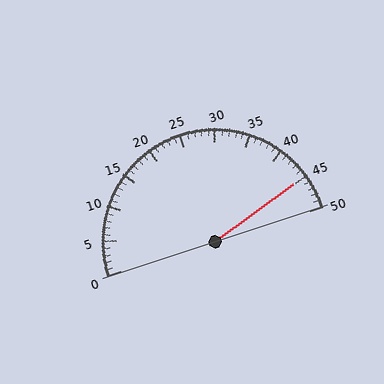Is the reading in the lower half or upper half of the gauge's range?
The reading is in the upper half of the range (0 to 50).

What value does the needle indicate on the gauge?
The needle indicates approximately 45.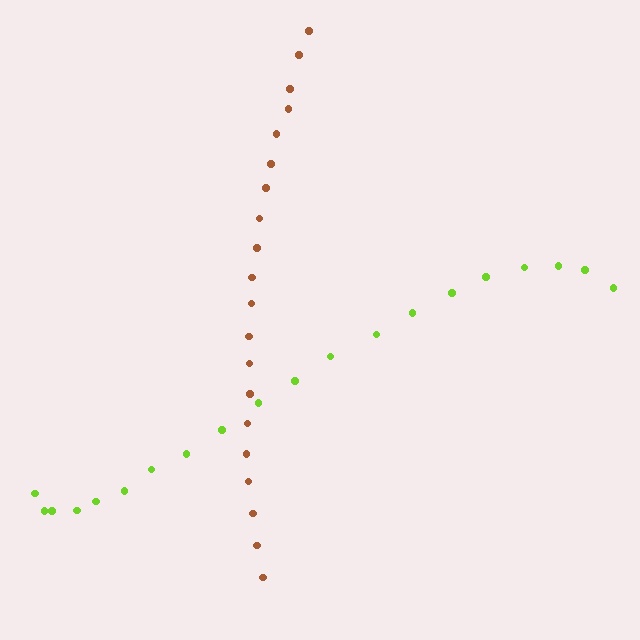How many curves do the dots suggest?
There are 2 distinct paths.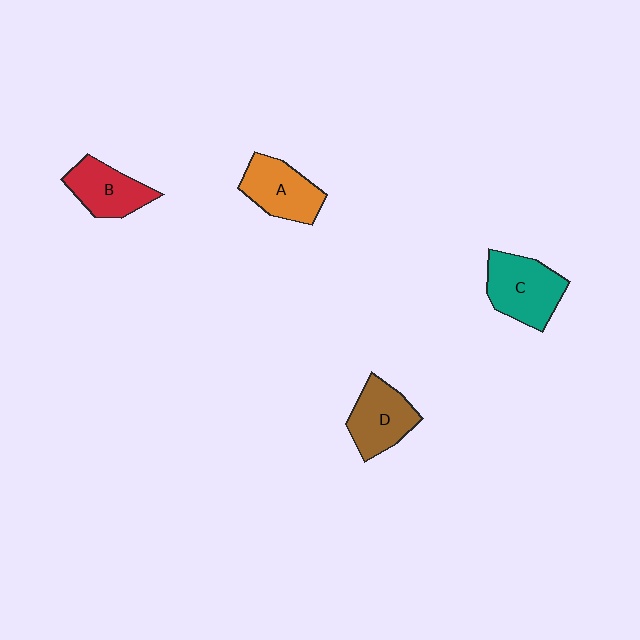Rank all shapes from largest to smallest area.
From largest to smallest: C (teal), A (orange), D (brown), B (red).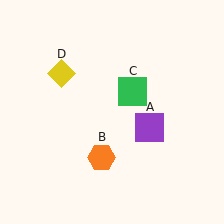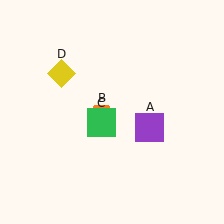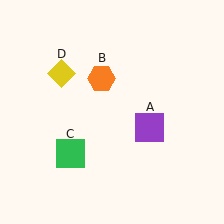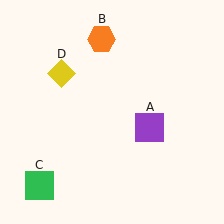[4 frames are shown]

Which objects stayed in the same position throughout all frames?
Purple square (object A) and yellow diamond (object D) remained stationary.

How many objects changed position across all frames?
2 objects changed position: orange hexagon (object B), green square (object C).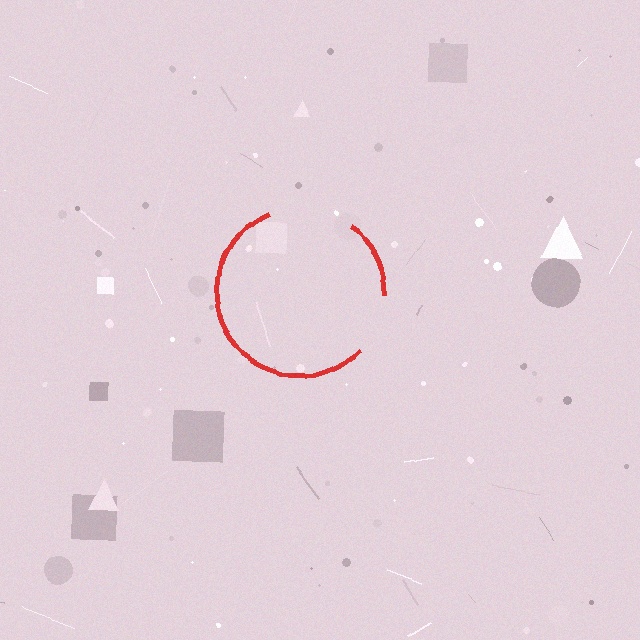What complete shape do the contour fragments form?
The contour fragments form a circle.